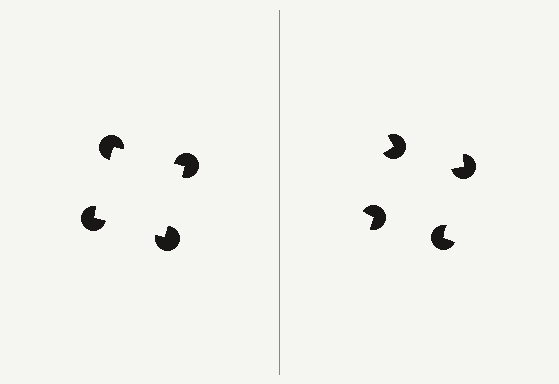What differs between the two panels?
The pac-man discs are positioned identically on both sides; only the wedge orientations differ. On the left they align to a square; on the right they are misaligned.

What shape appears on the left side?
An illusory square.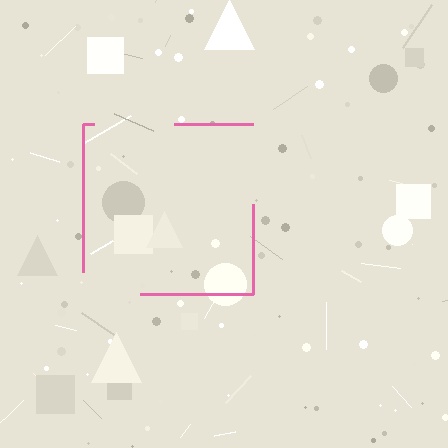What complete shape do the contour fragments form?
The contour fragments form a square.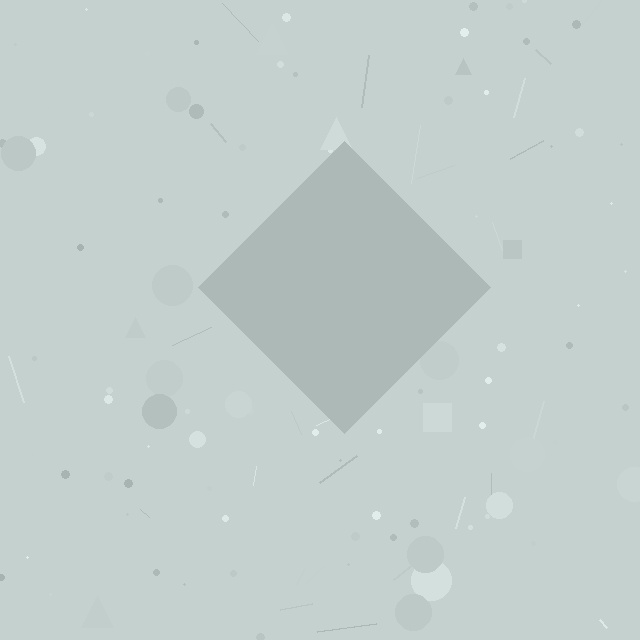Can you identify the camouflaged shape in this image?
The camouflaged shape is a diamond.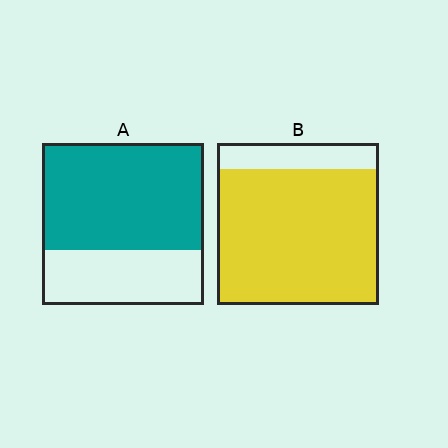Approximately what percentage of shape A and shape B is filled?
A is approximately 65% and B is approximately 85%.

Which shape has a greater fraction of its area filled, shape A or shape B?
Shape B.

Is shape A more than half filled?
Yes.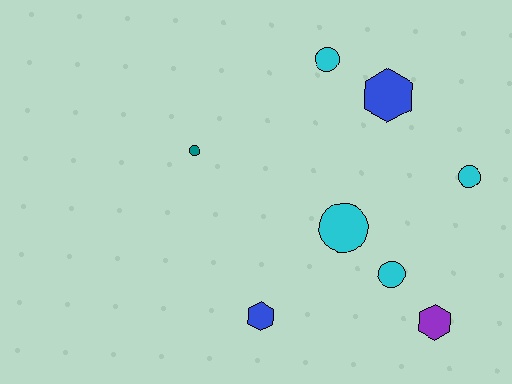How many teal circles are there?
There is 1 teal circle.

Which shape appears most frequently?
Circle, with 5 objects.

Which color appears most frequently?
Cyan, with 4 objects.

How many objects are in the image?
There are 8 objects.